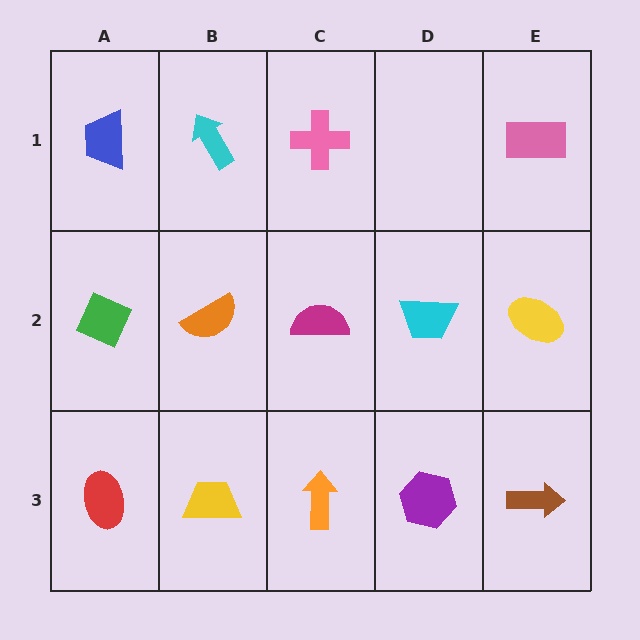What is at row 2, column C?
A magenta semicircle.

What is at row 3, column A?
A red ellipse.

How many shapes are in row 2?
5 shapes.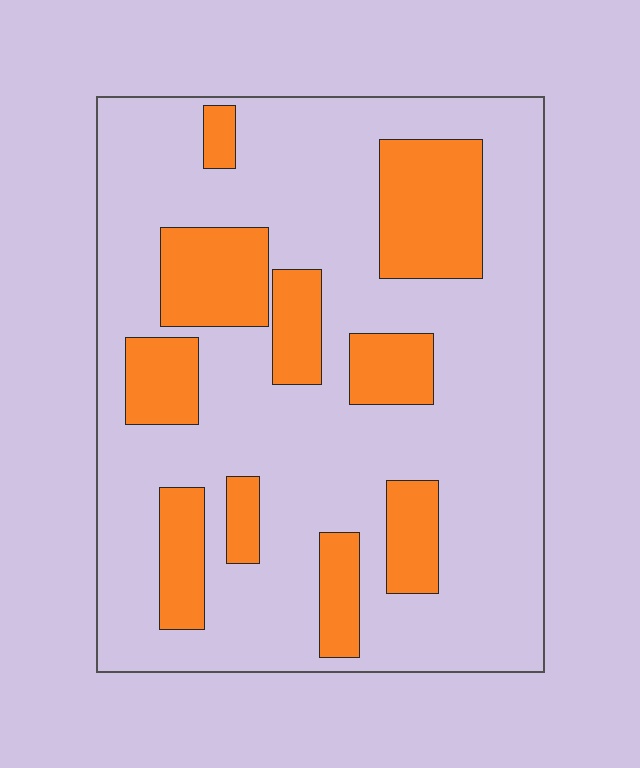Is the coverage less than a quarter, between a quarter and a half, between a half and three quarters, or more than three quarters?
Between a quarter and a half.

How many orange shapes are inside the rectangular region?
10.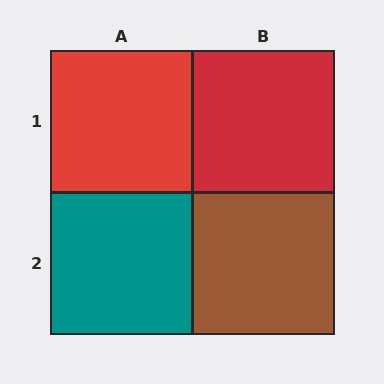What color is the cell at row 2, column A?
Teal.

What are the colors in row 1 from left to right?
Red, red.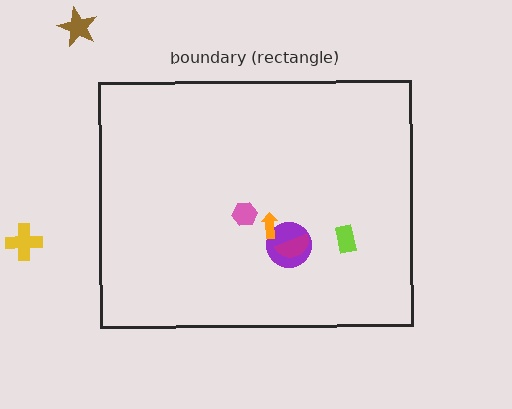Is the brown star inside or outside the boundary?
Outside.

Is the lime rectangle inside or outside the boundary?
Inside.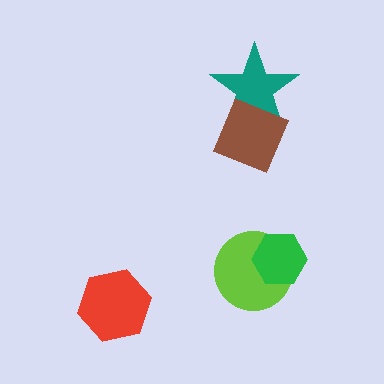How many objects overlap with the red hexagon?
0 objects overlap with the red hexagon.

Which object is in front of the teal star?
The brown diamond is in front of the teal star.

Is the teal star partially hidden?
Yes, it is partially covered by another shape.